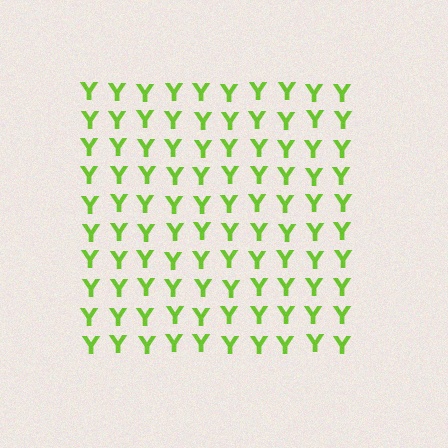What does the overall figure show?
The overall figure shows a square.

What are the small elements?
The small elements are letter Y's.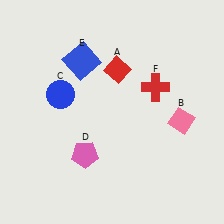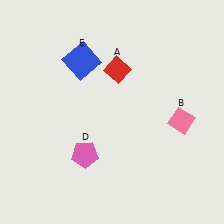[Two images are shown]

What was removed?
The blue circle (C), the red cross (F) were removed in Image 2.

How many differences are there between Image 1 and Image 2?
There are 2 differences between the two images.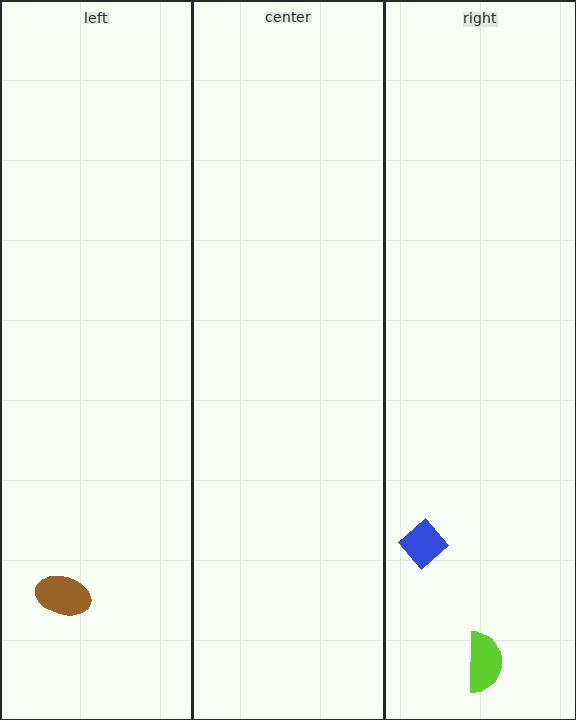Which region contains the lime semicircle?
The right region.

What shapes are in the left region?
The brown ellipse.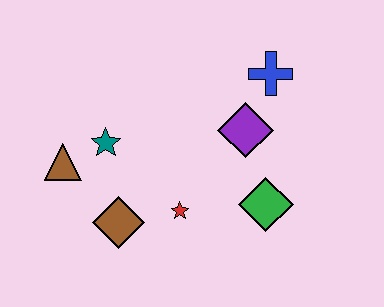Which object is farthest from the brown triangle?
The blue cross is farthest from the brown triangle.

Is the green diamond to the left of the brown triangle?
No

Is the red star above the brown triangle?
No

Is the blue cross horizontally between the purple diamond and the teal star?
No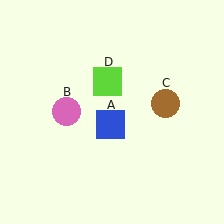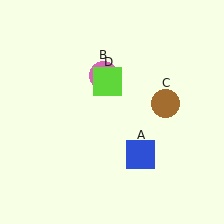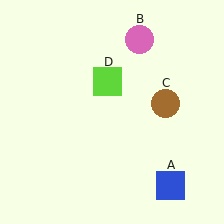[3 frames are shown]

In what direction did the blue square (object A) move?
The blue square (object A) moved down and to the right.